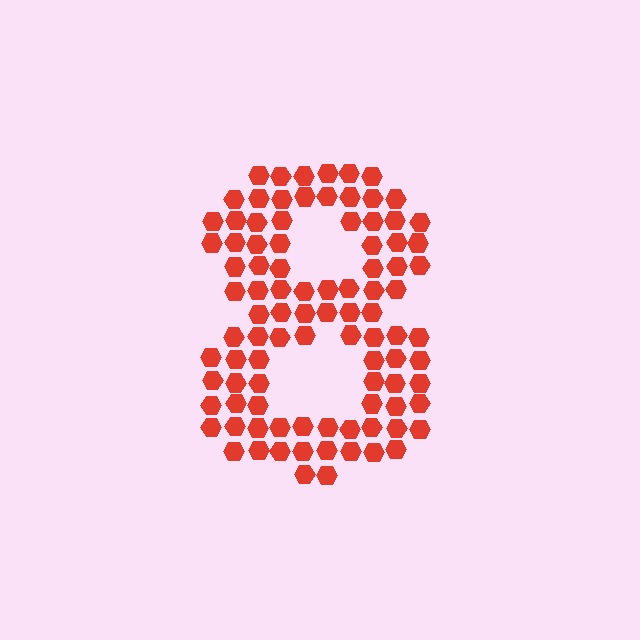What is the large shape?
The large shape is the digit 8.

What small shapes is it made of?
It is made of small hexagons.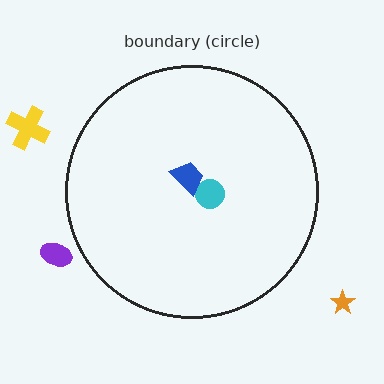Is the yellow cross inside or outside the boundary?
Outside.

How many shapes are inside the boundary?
2 inside, 3 outside.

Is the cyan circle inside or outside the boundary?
Inside.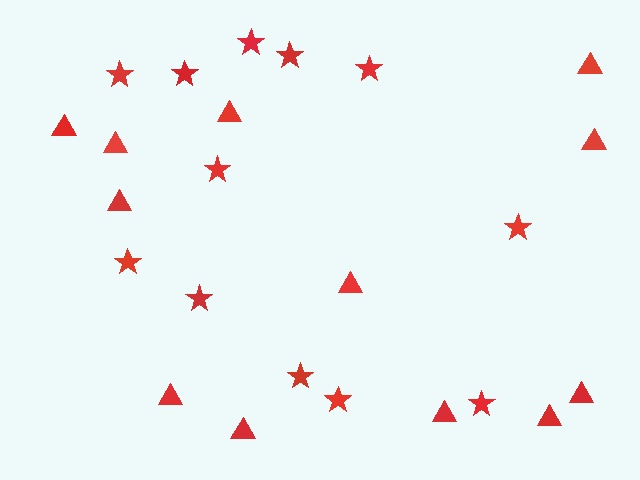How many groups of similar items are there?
There are 2 groups: one group of stars (12) and one group of triangles (12).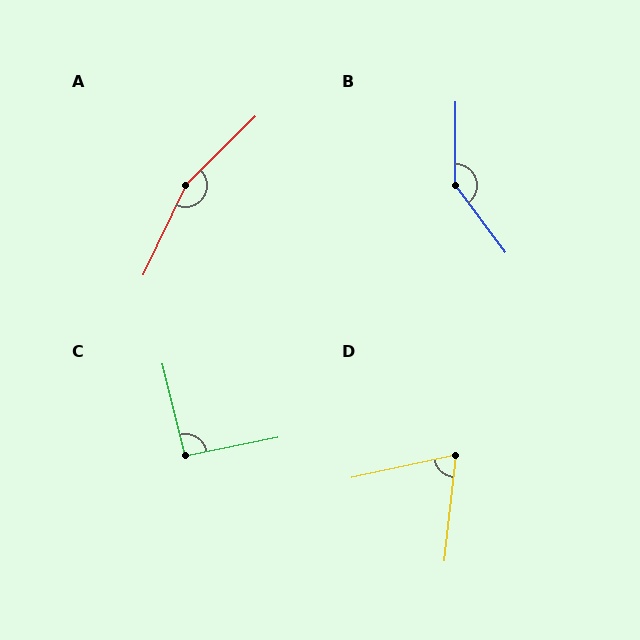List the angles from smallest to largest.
D (71°), C (92°), B (143°), A (160°).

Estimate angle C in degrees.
Approximately 92 degrees.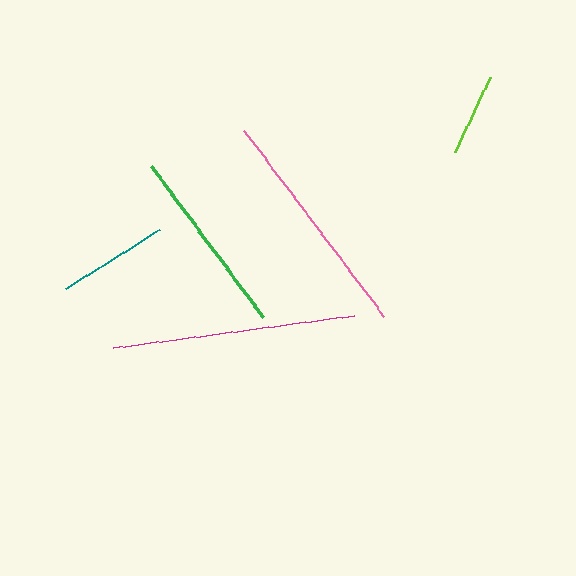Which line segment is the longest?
The magenta line is the longest at approximately 243 pixels.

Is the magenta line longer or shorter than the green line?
The magenta line is longer than the green line.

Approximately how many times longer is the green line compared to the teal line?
The green line is approximately 1.7 times the length of the teal line.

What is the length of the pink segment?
The pink segment is approximately 233 pixels long.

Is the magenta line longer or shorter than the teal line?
The magenta line is longer than the teal line.